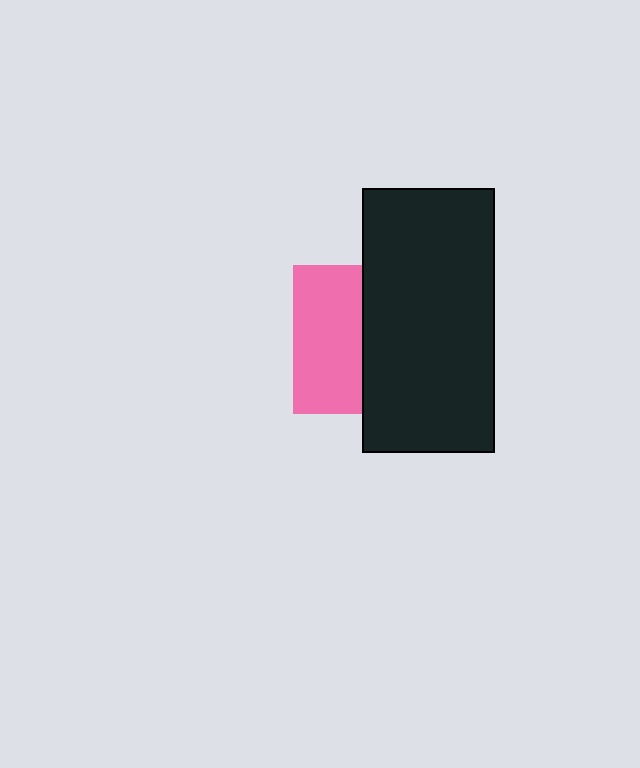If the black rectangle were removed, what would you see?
You would see the complete pink square.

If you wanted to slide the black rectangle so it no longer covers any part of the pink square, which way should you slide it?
Slide it right — that is the most direct way to separate the two shapes.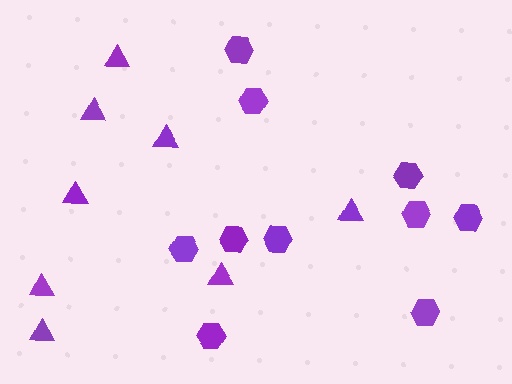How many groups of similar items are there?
There are 2 groups: one group of triangles (8) and one group of hexagons (10).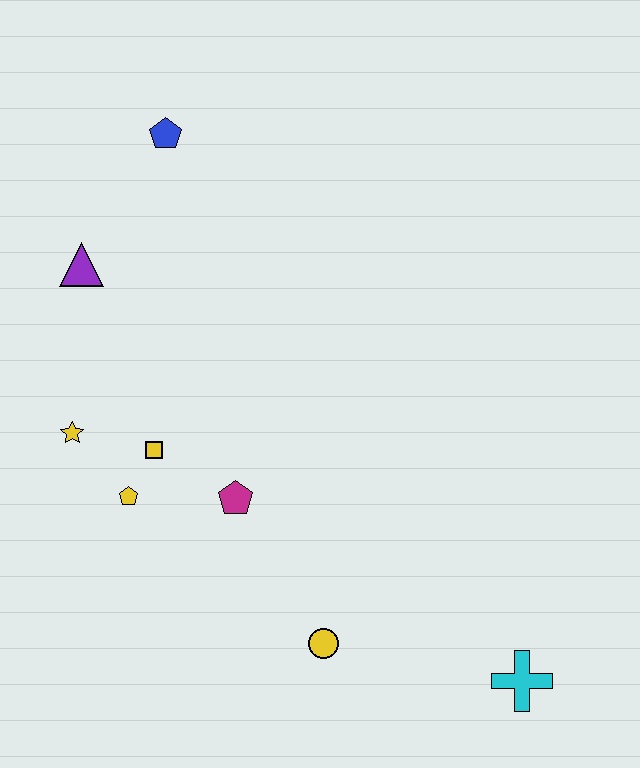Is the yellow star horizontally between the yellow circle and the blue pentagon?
No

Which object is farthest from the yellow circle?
The blue pentagon is farthest from the yellow circle.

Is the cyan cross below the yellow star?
Yes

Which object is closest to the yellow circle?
The magenta pentagon is closest to the yellow circle.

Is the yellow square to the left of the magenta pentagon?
Yes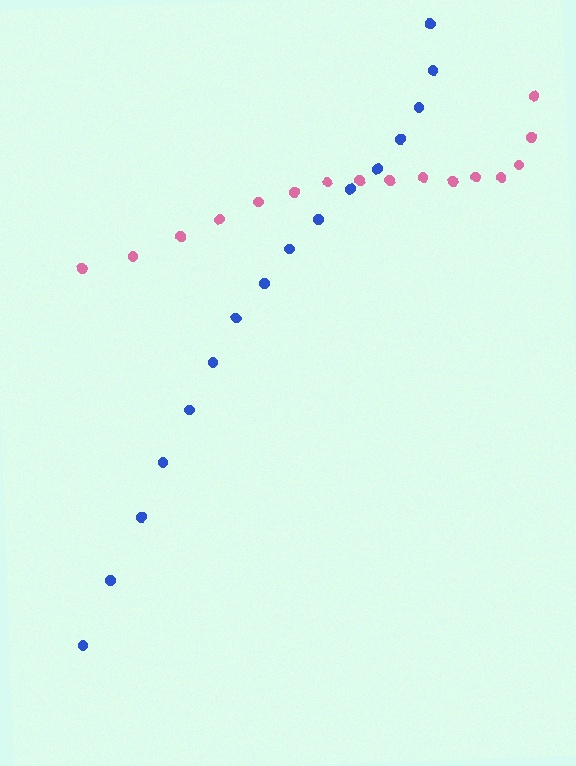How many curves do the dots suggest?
There are 2 distinct paths.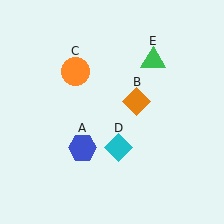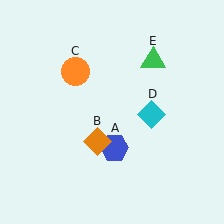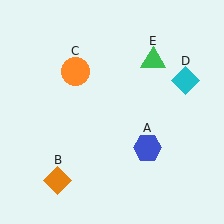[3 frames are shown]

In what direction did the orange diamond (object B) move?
The orange diamond (object B) moved down and to the left.